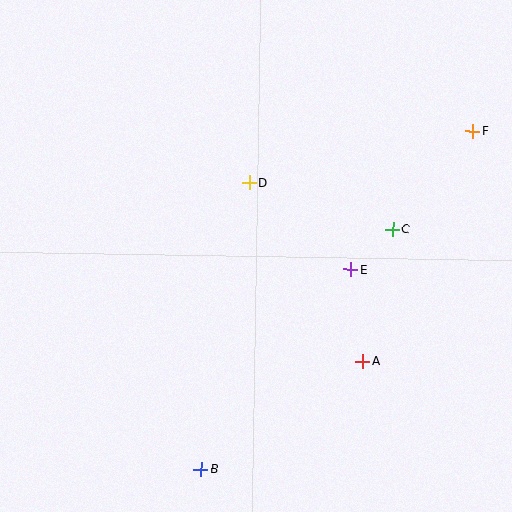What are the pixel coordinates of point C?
Point C is at (393, 230).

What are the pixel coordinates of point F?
Point F is at (473, 131).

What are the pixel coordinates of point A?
Point A is at (363, 361).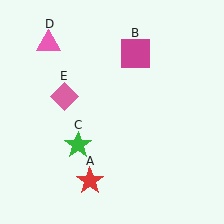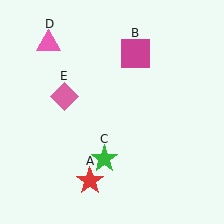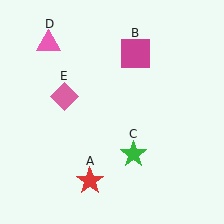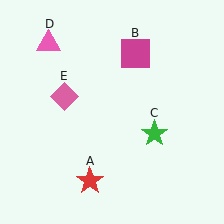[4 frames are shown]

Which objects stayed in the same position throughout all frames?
Red star (object A) and magenta square (object B) and pink triangle (object D) and pink diamond (object E) remained stationary.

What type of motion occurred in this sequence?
The green star (object C) rotated counterclockwise around the center of the scene.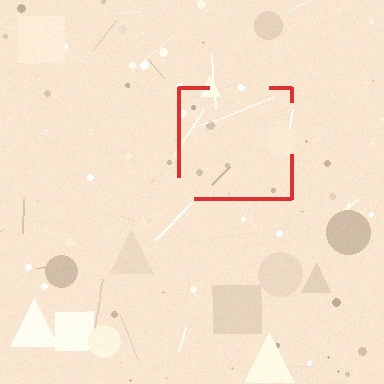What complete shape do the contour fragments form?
The contour fragments form a square.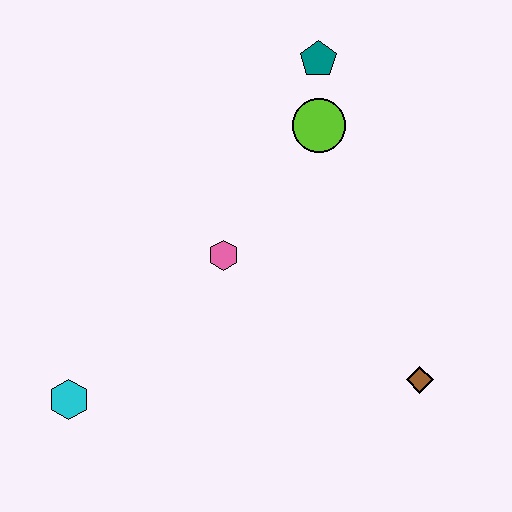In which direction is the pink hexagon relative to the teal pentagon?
The pink hexagon is below the teal pentagon.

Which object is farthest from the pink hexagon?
The brown diamond is farthest from the pink hexagon.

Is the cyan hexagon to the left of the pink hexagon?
Yes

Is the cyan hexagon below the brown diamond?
Yes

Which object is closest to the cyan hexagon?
The pink hexagon is closest to the cyan hexagon.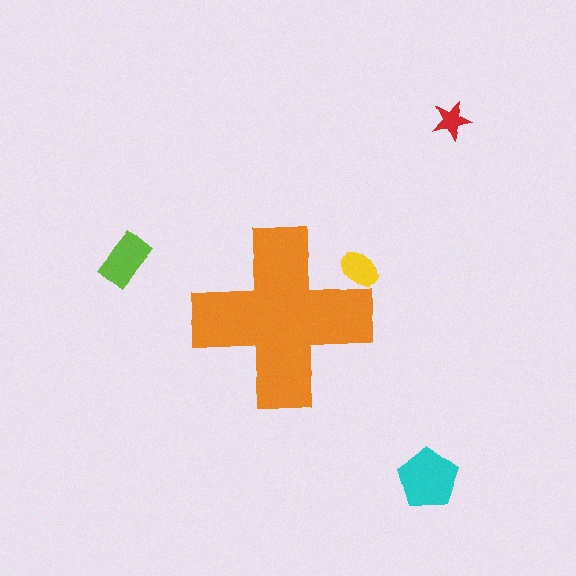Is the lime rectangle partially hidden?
No, the lime rectangle is fully visible.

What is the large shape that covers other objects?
An orange cross.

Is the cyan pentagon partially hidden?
No, the cyan pentagon is fully visible.